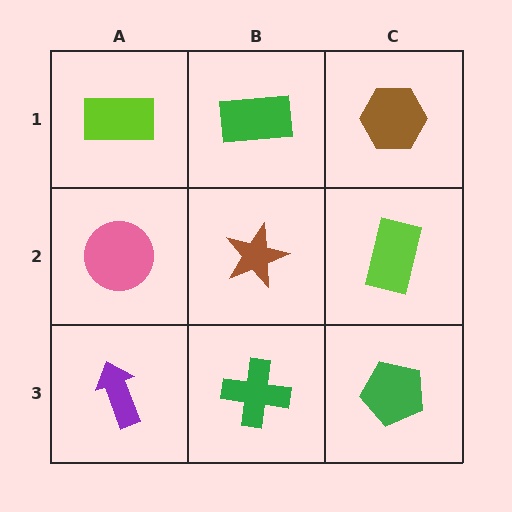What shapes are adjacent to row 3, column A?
A pink circle (row 2, column A), a green cross (row 3, column B).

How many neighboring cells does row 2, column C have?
3.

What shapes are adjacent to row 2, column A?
A lime rectangle (row 1, column A), a purple arrow (row 3, column A), a brown star (row 2, column B).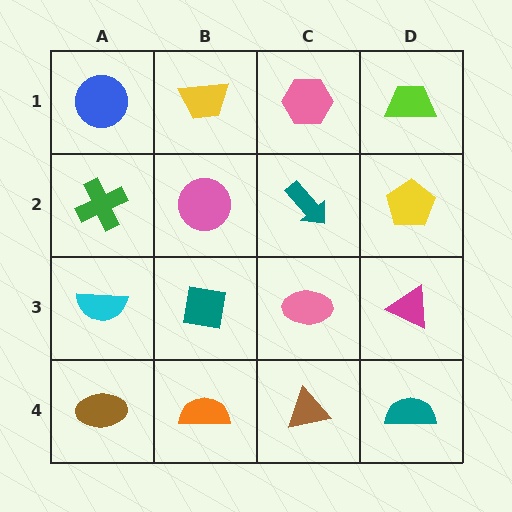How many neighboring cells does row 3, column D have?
3.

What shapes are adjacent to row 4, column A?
A cyan semicircle (row 3, column A), an orange semicircle (row 4, column B).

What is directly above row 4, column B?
A teal square.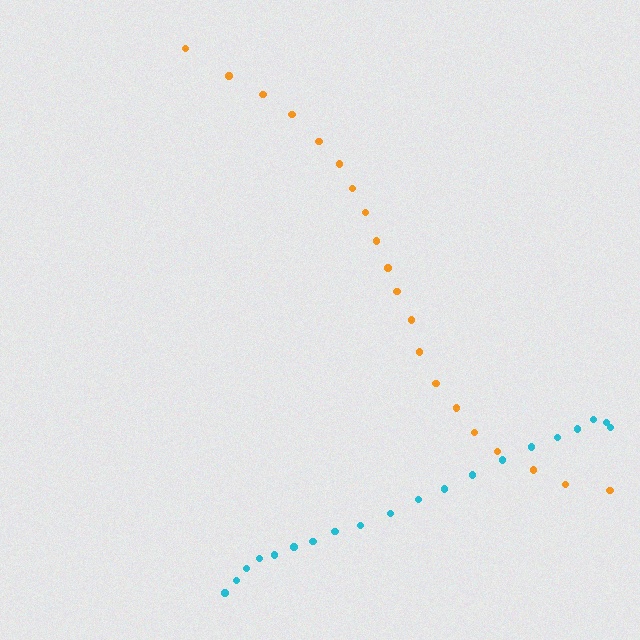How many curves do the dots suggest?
There are 2 distinct paths.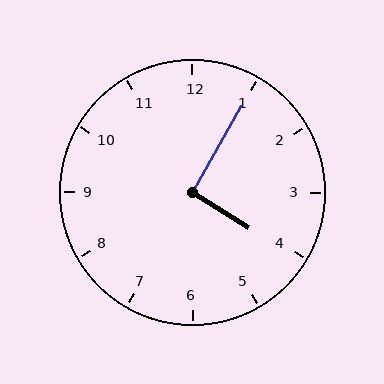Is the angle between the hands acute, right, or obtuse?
It is right.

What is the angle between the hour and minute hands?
Approximately 92 degrees.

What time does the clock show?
4:05.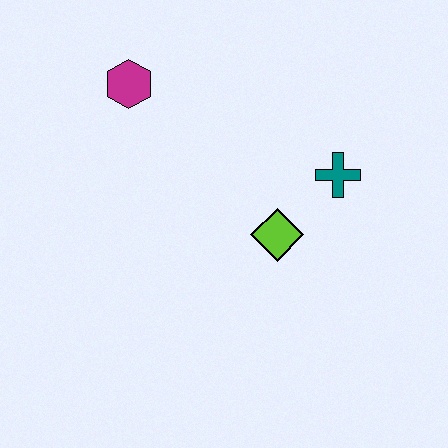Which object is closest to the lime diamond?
The teal cross is closest to the lime diamond.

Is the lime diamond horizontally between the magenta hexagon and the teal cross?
Yes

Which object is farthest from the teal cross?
The magenta hexagon is farthest from the teal cross.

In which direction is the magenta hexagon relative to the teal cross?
The magenta hexagon is to the left of the teal cross.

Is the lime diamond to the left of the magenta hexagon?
No